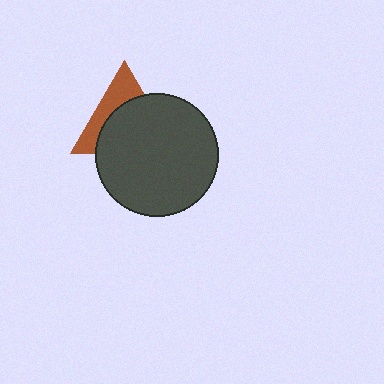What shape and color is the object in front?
The object in front is a dark gray circle.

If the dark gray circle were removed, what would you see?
You would see the complete brown triangle.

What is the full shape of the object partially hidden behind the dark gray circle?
The partially hidden object is a brown triangle.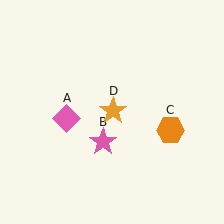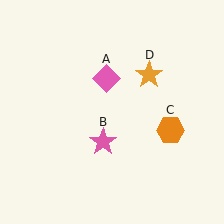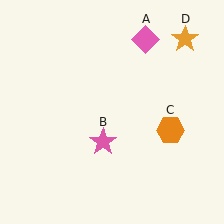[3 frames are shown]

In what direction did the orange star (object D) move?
The orange star (object D) moved up and to the right.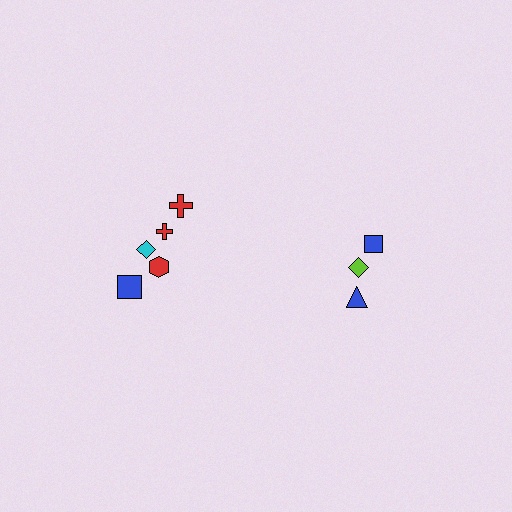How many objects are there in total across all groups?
There are 8 objects.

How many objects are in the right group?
There are 3 objects.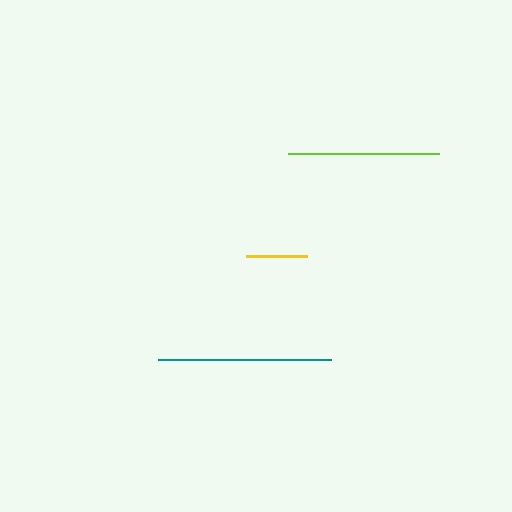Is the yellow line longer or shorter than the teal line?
The teal line is longer than the yellow line.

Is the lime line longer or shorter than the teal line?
The teal line is longer than the lime line.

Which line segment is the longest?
The teal line is the longest at approximately 174 pixels.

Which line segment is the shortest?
The yellow line is the shortest at approximately 60 pixels.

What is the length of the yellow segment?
The yellow segment is approximately 60 pixels long.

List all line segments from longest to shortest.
From longest to shortest: teal, lime, yellow.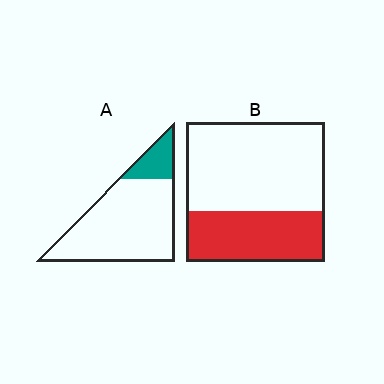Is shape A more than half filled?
No.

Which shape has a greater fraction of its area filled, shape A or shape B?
Shape B.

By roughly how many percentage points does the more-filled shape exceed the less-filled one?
By roughly 20 percentage points (B over A).